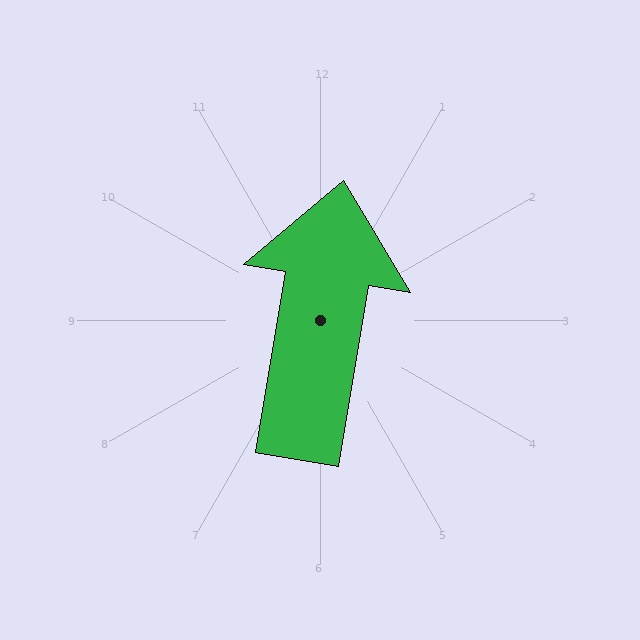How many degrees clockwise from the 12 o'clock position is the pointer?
Approximately 9 degrees.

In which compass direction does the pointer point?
North.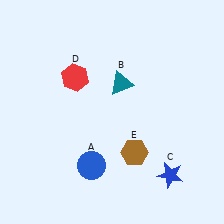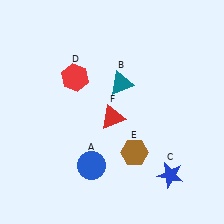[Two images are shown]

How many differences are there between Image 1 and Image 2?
There is 1 difference between the two images.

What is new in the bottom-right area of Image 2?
A red triangle (F) was added in the bottom-right area of Image 2.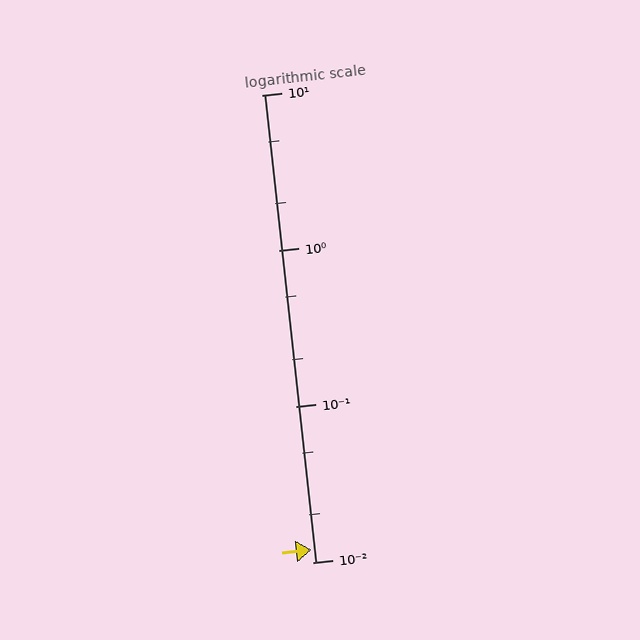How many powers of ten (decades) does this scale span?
The scale spans 3 decades, from 0.01 to 10.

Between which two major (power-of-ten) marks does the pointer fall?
The pointer is between 0.01 and 0.1.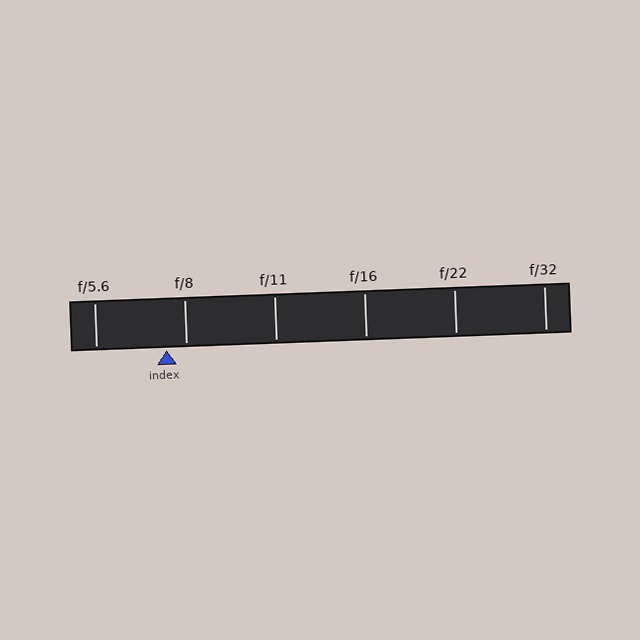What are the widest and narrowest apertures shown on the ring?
The widest aperture shown is f/5.6 and the narrowest is f/32.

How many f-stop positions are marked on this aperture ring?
There are 6 f-stop positions marked.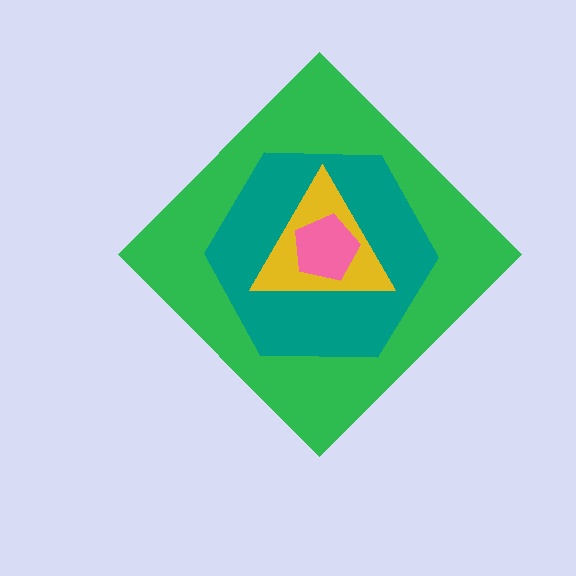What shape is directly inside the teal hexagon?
The yellow triangle.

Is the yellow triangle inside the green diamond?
Yes.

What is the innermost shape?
The pink pentagon.